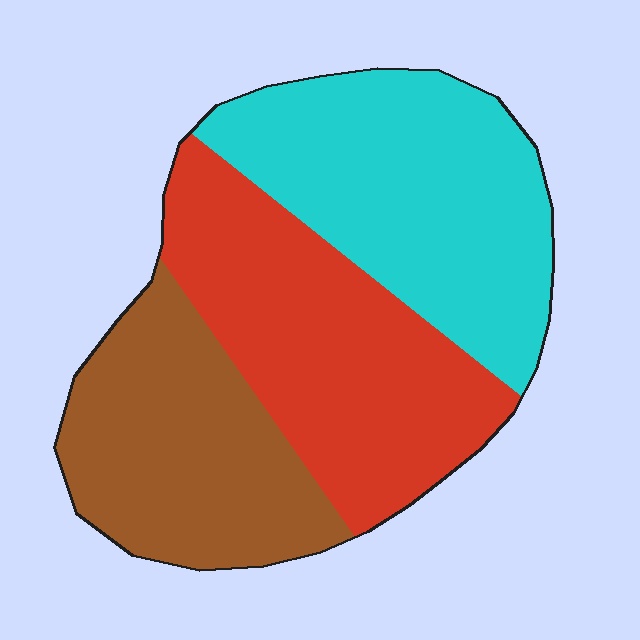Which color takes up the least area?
Brown, at roughly 30%.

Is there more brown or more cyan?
Cyan.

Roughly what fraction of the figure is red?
Red takes up about three eighths (3/8) of the figure.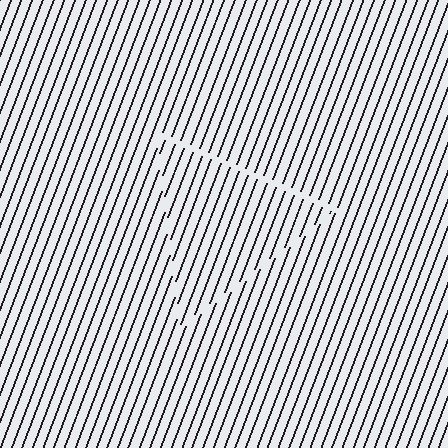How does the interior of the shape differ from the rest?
The interior of the shape contains the same grating, shifted by half a period — the contour is defined by the phase discontinuity where line-ends from the inner and outer gratings abut.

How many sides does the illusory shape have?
3 sides — the line-ends trace a triangle.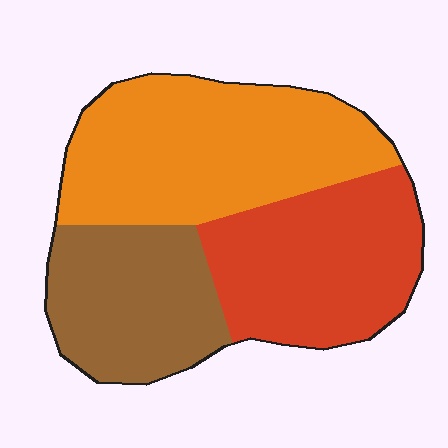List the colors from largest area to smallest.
From largest to smallest: orange, red, brown.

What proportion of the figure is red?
Red takes up between a quarter and a half of the figure.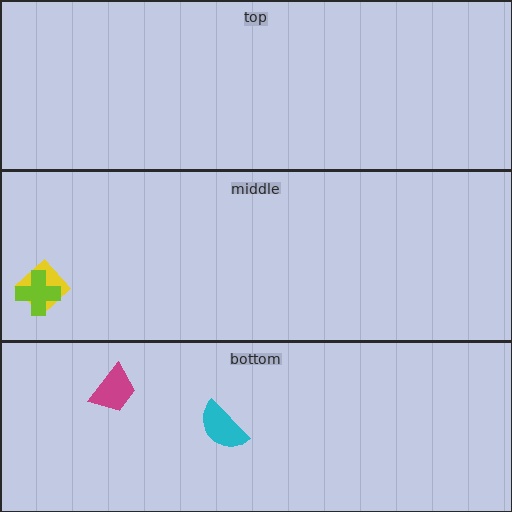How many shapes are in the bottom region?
2.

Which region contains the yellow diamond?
The middle region.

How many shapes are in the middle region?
2.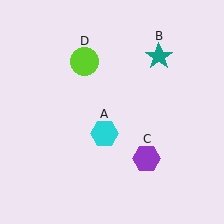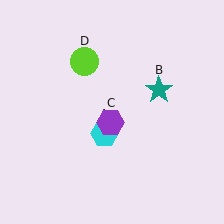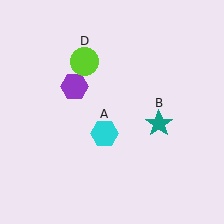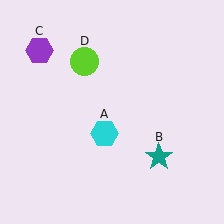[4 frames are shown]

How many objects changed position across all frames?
2 objects changed position: teal star (object B), purple hexagon (object C).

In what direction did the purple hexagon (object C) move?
The purple hexagon (object C) moved up and to the left.